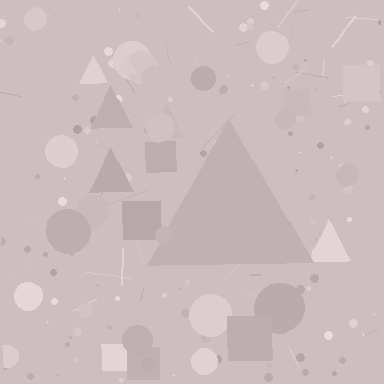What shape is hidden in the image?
A triangle is hidden in the image.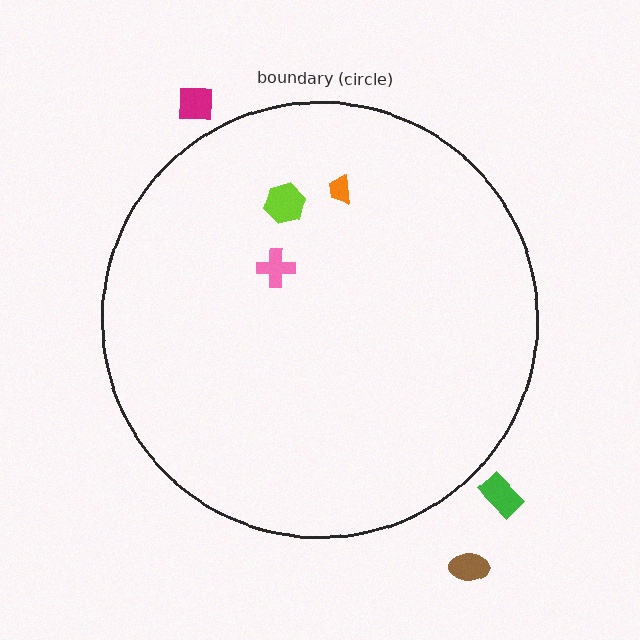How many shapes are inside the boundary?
3 inside, 3 outside.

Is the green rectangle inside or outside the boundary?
Outside.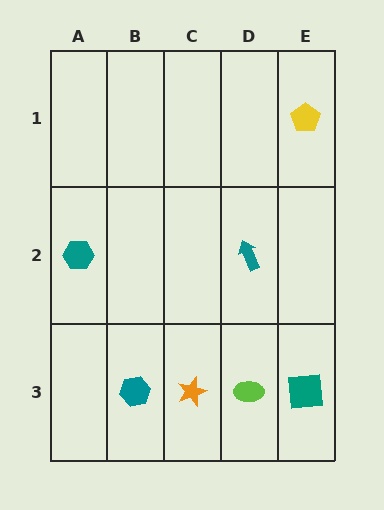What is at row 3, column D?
A lime ellipse.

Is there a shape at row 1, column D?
No, that cell is empty.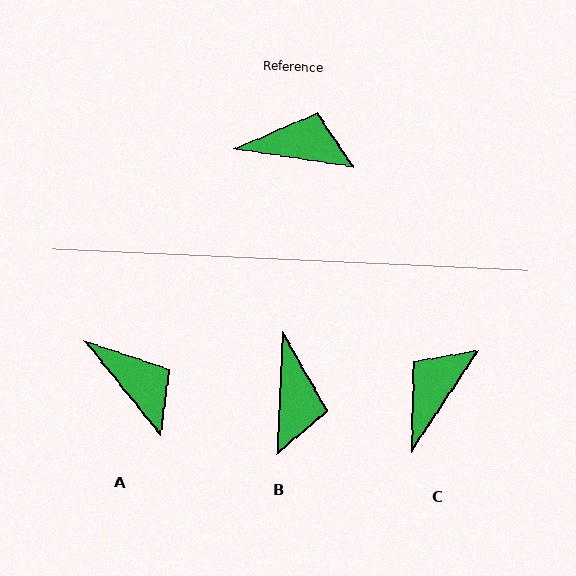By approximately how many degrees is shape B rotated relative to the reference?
Approximately 84 degrees clockwise.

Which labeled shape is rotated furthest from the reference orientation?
B, about 84 degrees away.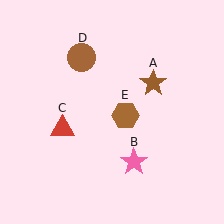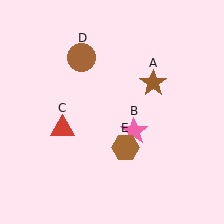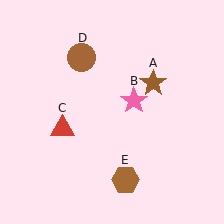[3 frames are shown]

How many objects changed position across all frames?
2 objects changed position: pink star (object B), brown hexagon (object E).